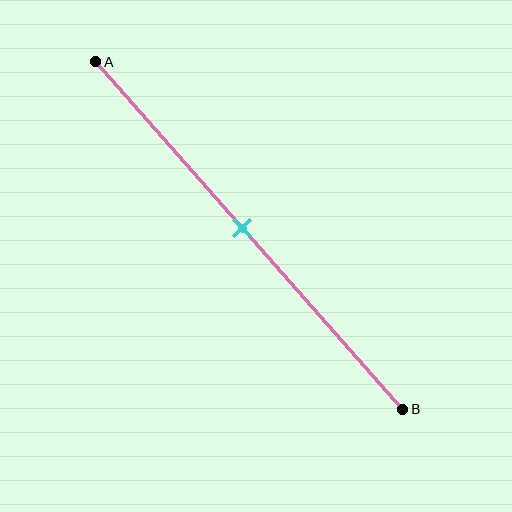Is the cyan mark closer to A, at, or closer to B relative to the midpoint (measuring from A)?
The cyan mark is approximately at the midpoint of segment AB.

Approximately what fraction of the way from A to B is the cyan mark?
The cyan mark is approximately 50% of the way from A to B.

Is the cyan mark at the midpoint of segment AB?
Yes, the mark is approximately at the midpoint.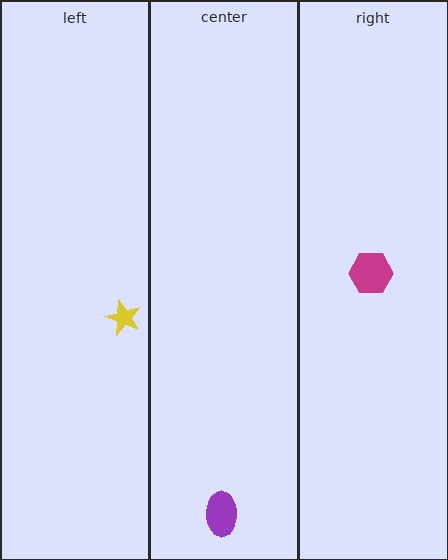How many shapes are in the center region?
1.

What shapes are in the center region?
The purple ellipse.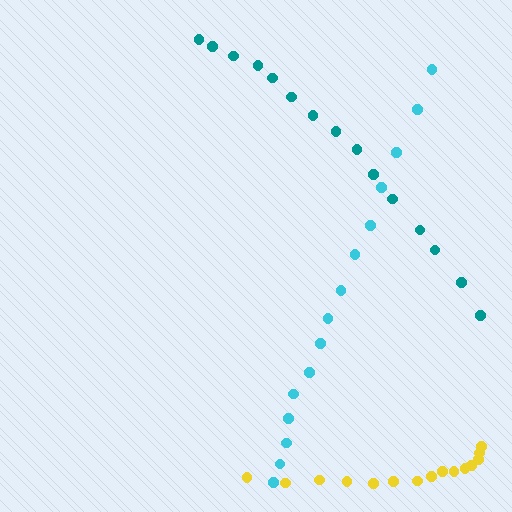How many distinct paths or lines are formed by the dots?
There are 3 distinct paths.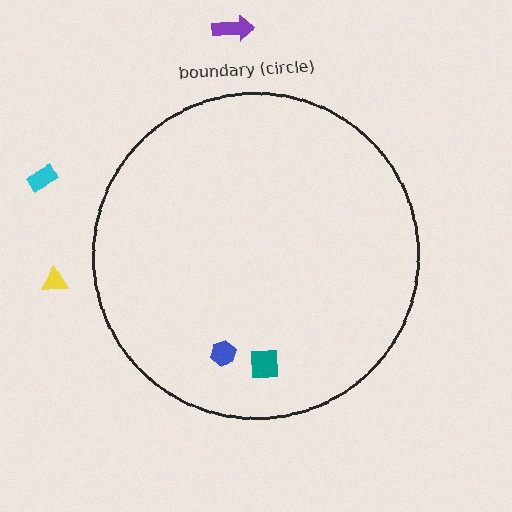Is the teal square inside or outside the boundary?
Inside.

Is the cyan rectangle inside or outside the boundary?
Outside.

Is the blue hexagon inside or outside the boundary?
Inside.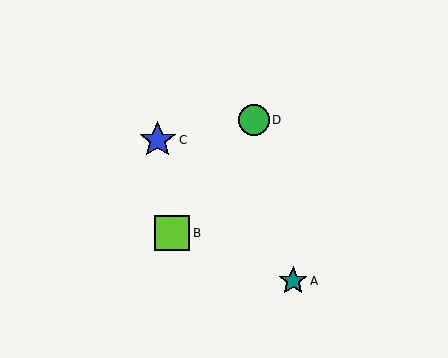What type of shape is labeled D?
Shape D is a green circle.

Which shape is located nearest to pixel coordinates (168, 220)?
The lime square (labeled B) at (172, 233) is nearest to that location.